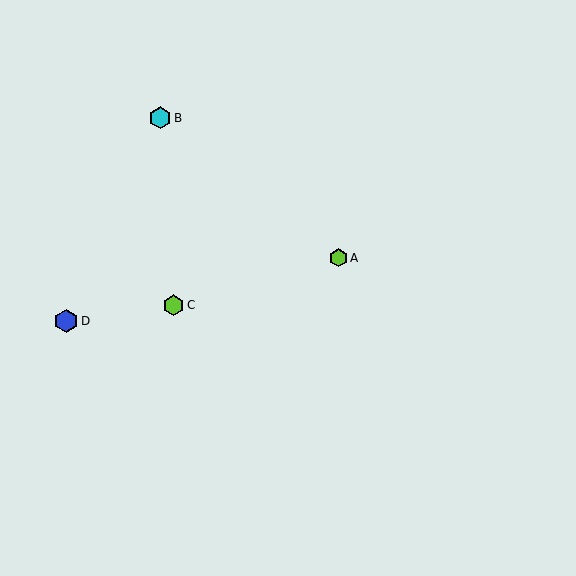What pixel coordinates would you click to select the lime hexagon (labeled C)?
Click at (173, 305) to select the lime hexagon C.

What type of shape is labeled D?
Shape D is a blue hexagon.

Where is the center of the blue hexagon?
The center of the blue hexagon is at (66, 321).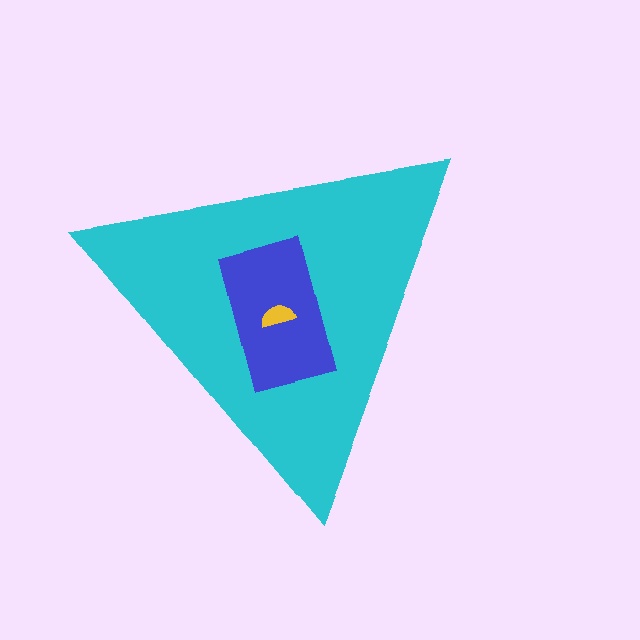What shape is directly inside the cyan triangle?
The blue rectangle.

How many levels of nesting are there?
3.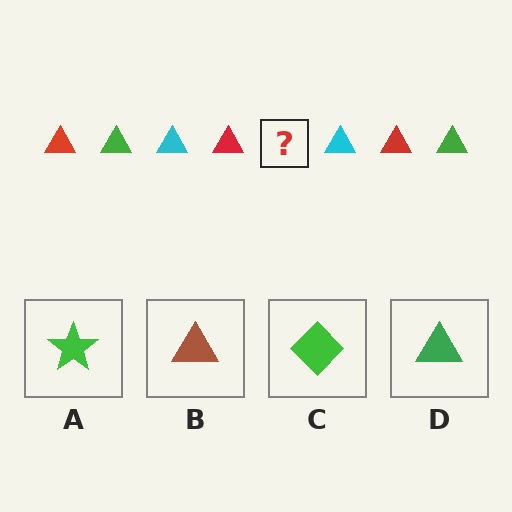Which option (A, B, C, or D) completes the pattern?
D.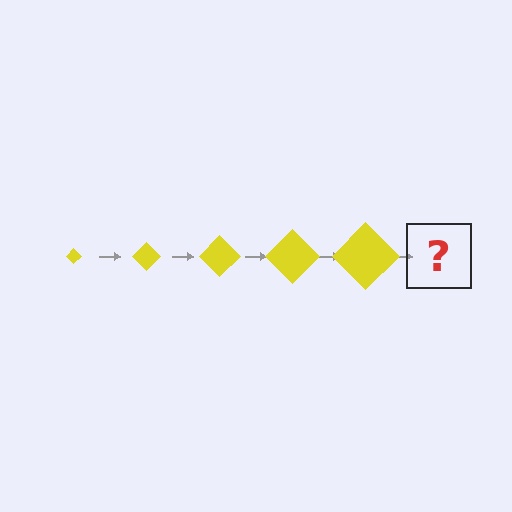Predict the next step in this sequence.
The next step is a yellow diamond, larger than the previous one.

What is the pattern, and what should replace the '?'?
The pattern is that the diamond gets progressively larger each step. The '?' should be a yellow diamond, larger than the previous one.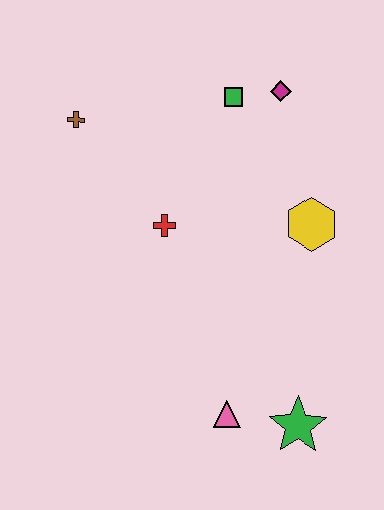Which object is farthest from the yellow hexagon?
The brown cross is farthest from the yellow hexagon.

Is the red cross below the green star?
No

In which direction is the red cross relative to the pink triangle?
The red cross is above the pink triangle.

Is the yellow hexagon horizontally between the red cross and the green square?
No